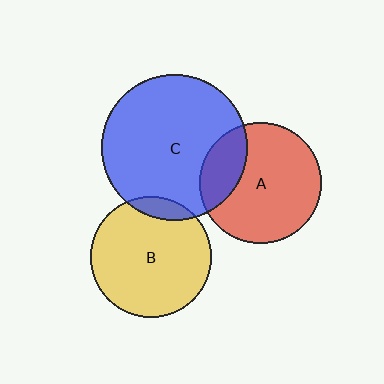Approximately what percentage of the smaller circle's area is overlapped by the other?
Approximately 25%.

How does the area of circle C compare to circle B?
Approximately 1.5 times.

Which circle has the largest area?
Circle C (blue).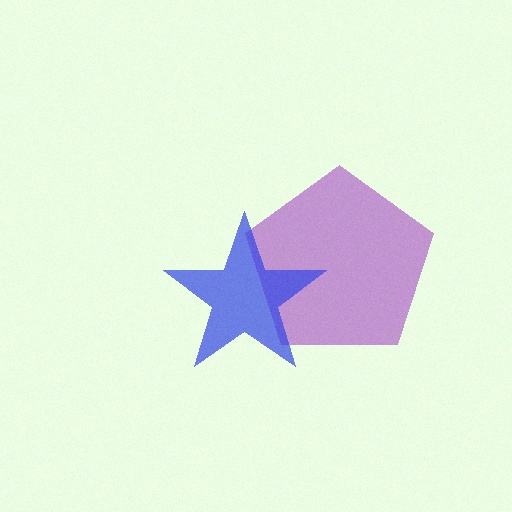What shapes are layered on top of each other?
The layered shapes are: a purple pentagon, a blue star.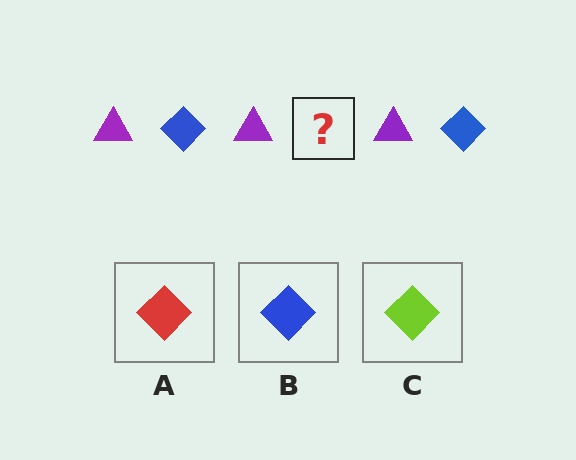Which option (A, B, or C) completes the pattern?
B.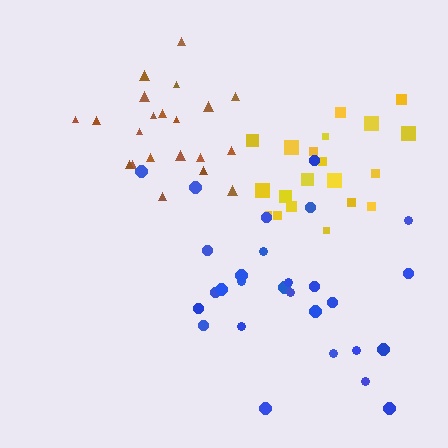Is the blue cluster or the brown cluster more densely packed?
Brown.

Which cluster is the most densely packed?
Yellow.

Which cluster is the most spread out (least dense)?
Blue.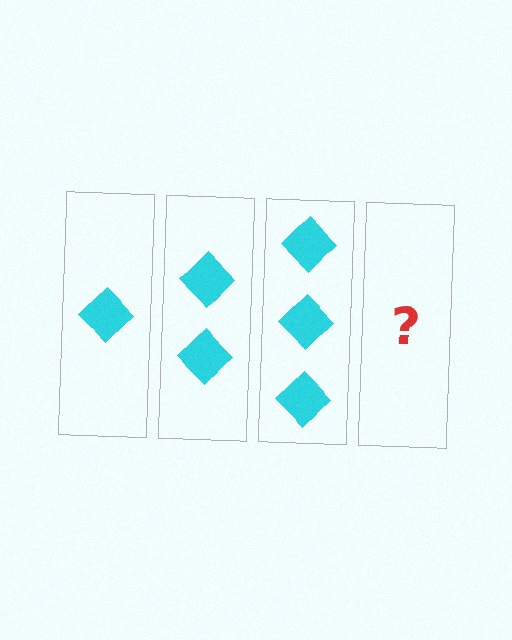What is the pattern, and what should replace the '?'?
The pattern is that each step adds one more diamond. The '?' should be 4 diamonds.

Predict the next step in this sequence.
The next step is 4 diamonds.